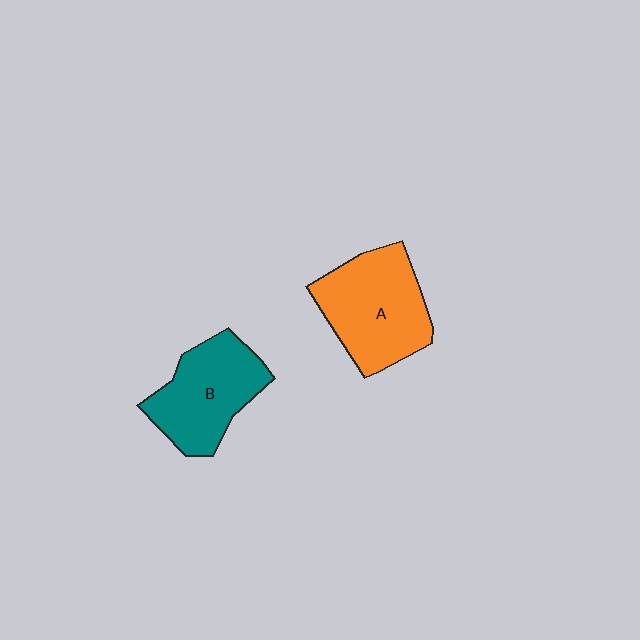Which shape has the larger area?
Shape A (orange).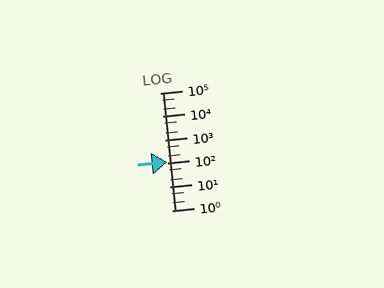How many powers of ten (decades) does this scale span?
The scale spans 5 decades, from 1 to 100000.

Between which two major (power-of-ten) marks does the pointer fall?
The pointer is between 100 and 1000.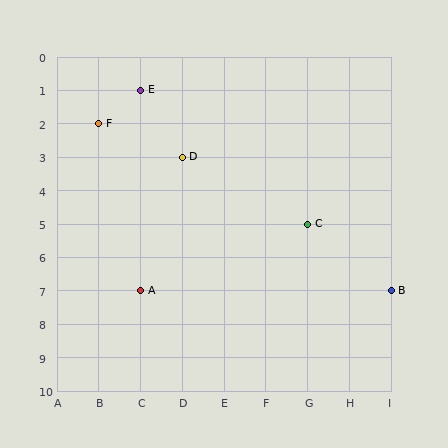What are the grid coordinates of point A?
Point A is at grid coordinates (C, 7).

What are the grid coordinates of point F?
Point F is at grid coordinates (B, 2).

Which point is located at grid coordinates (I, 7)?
Point B is at (I, 7).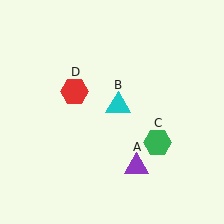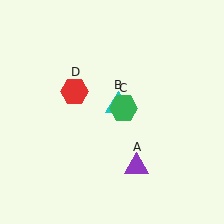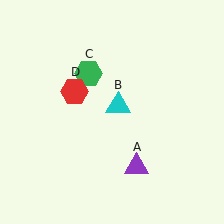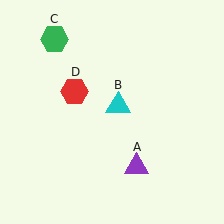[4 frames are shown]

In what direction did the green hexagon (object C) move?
The green hexagon (object C) moved up and to the left.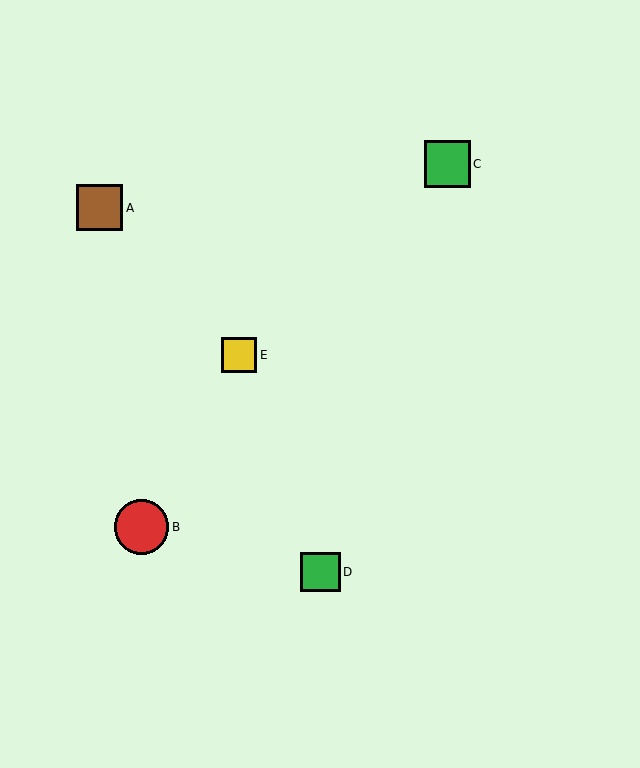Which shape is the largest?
The red circle (labeled B) is the largest.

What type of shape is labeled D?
Shape D is a green square.